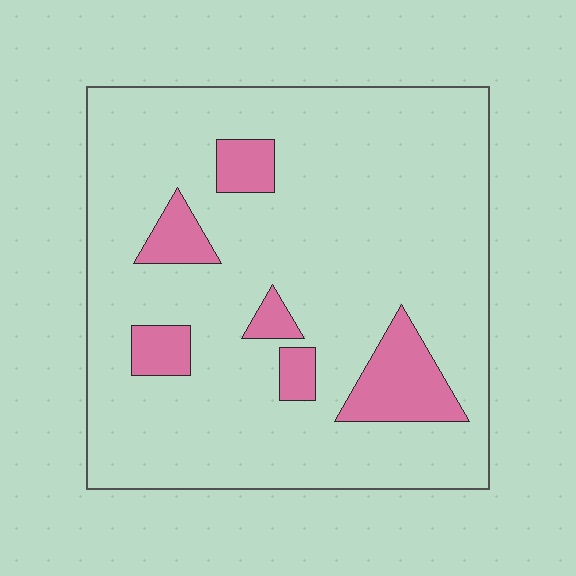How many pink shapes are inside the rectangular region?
6.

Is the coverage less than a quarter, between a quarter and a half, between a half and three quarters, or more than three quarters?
Less than a quarter.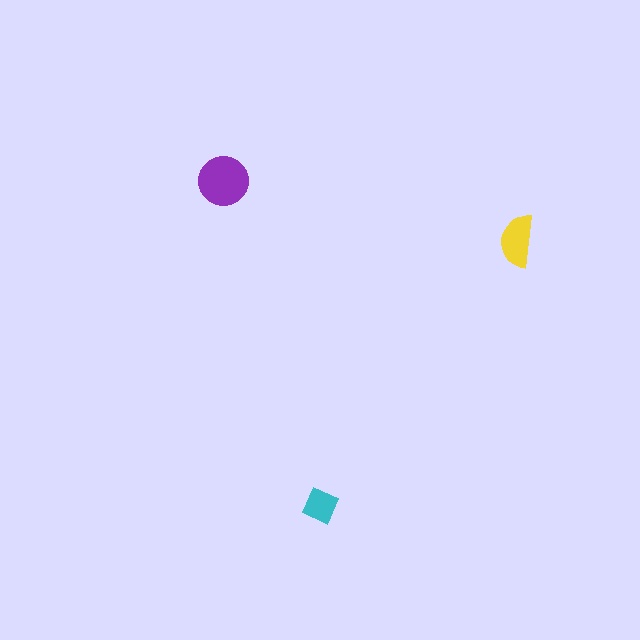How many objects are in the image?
There are 3 objects in the image.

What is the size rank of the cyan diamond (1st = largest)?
3rd.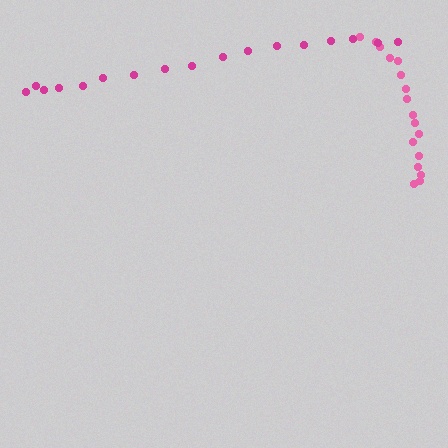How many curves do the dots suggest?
There are 2 distinct paths.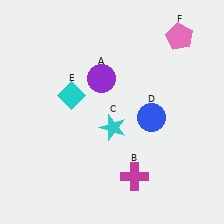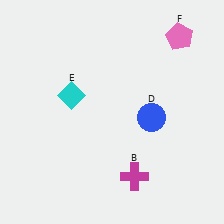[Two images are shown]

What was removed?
The cyan star (C), the purple circle (A) were removed in Image 2.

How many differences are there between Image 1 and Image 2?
There are 2 differences between the two images.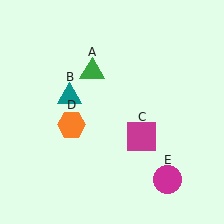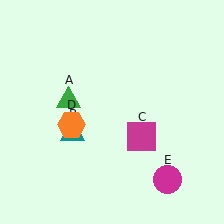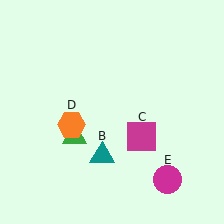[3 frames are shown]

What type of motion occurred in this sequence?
The green triangle (object A), teal triangle (object B) rotated counterclockwise around the center of the scene.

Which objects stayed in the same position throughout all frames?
Magenta square (object C) and orange hexagon (object D) and magenta circle (object E) remained stationary.